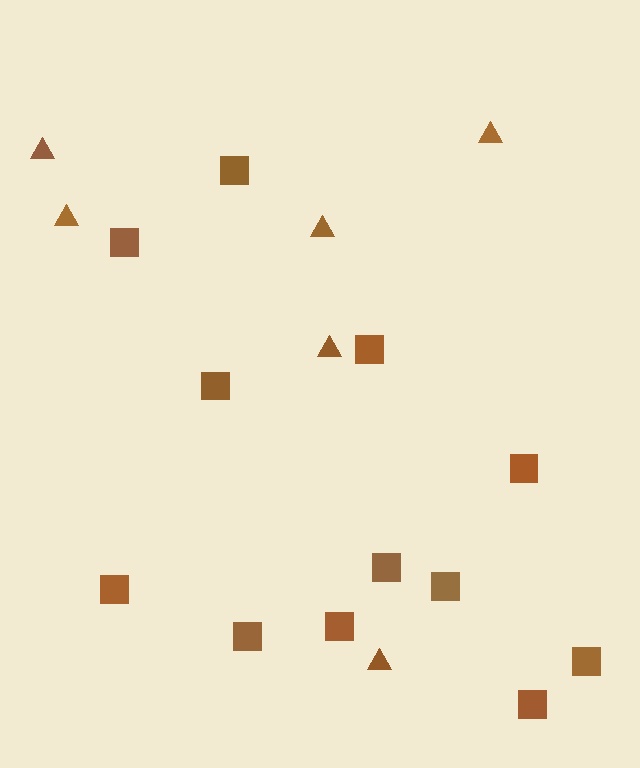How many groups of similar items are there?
There are 2 groups: one group of squares (12) and one group of triangles (6).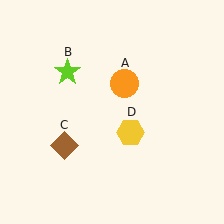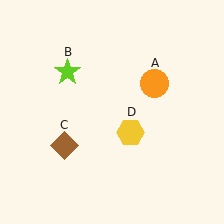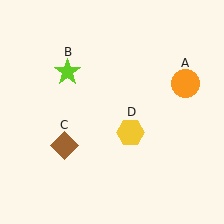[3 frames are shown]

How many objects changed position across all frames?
1 object changed position: orange circle (object A).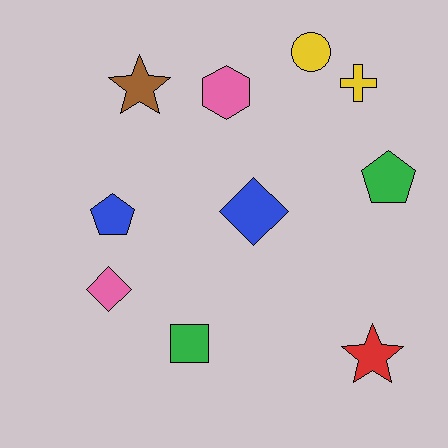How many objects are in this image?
There are 10 objects.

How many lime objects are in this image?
There are no lime objects.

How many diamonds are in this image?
There are 2 diamonds.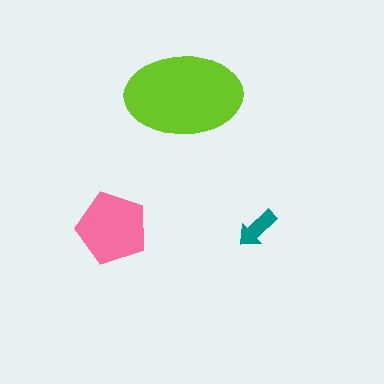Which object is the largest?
The lime ellipse.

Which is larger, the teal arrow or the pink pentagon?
The pink pentagon.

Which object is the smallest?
The teal arrow.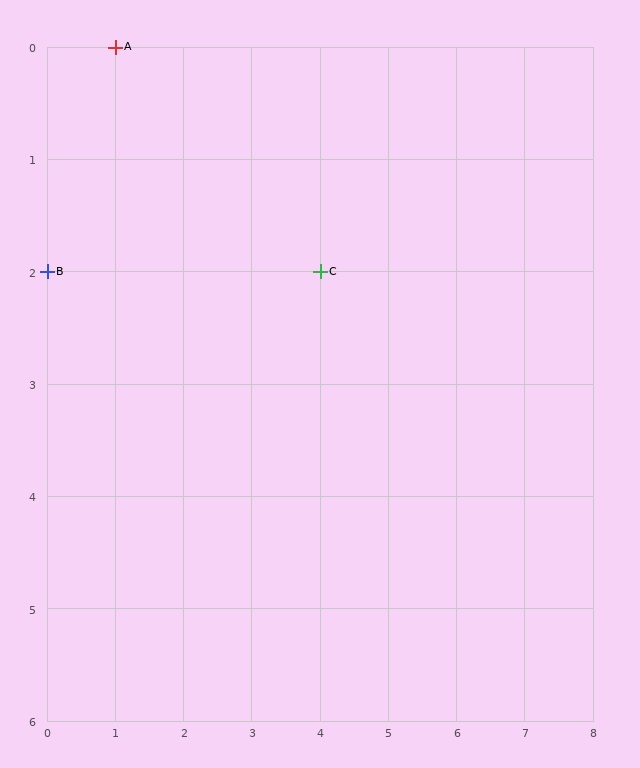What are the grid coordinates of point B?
Point B is at grid coordinates (0, 2).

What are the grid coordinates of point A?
Point A is at grid coordinates (1, 0).